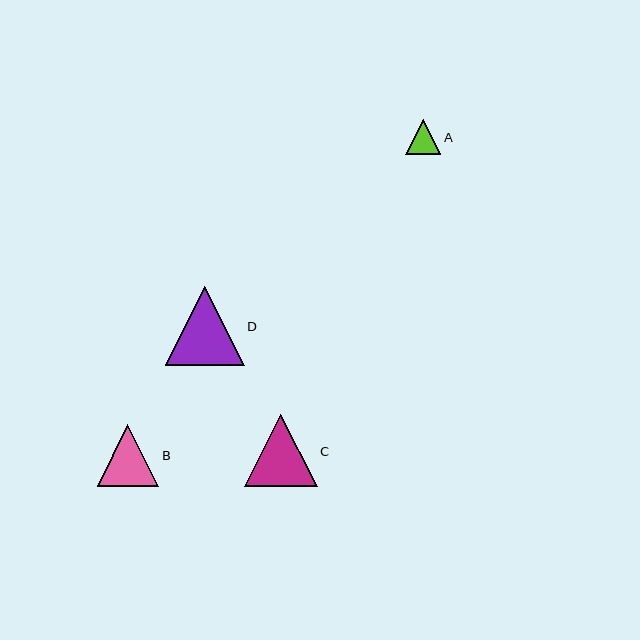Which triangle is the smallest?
Triangle A is the smallest with a size of approximately 35 pixels.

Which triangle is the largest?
Triangle D is the largest with a size of approximately 79 pixels.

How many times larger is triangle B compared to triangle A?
Triangle B is approximately 1.8 times the size of triangle A.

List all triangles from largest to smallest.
From largest to smallest: D, C, B, A.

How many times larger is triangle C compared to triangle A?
Triangle C is approximately 2.1 times the size of triangle A.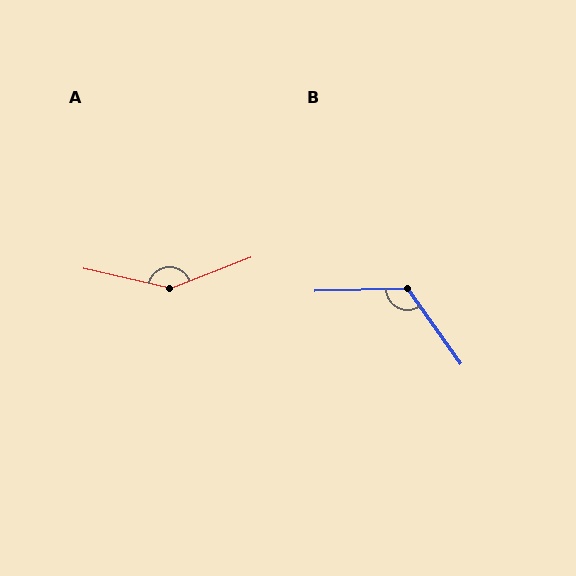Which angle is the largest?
A, at approximately 146 degrees.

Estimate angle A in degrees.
Approximately 146 degrees.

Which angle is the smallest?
B, at approximately 124 degrees.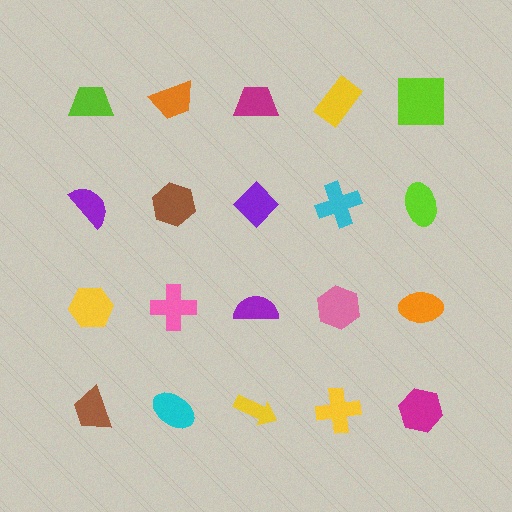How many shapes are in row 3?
5 shapes.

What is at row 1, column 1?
A lime trapezoid.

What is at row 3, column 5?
An orange ellipse.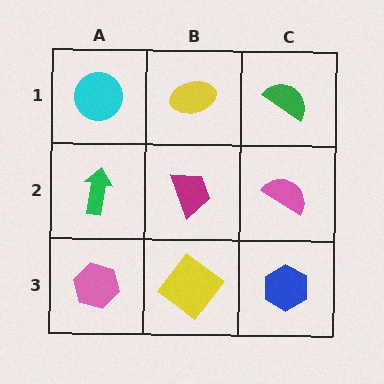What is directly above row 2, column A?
A cyan circle.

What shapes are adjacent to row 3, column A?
A green arrow (row 2, column A), a yellow diamond (row 3, column B).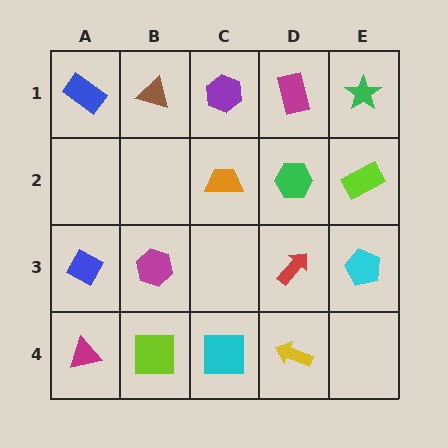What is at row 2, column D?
A green hexagon.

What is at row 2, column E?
A lime rectangle.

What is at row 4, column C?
A cyan square.